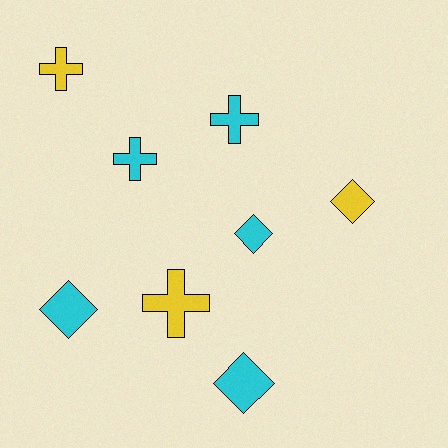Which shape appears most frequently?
Cross, with 4 objects.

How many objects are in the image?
There are 8 objects.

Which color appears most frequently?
Cyan, with 5 objects.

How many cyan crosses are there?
There are 2 cyan crosses.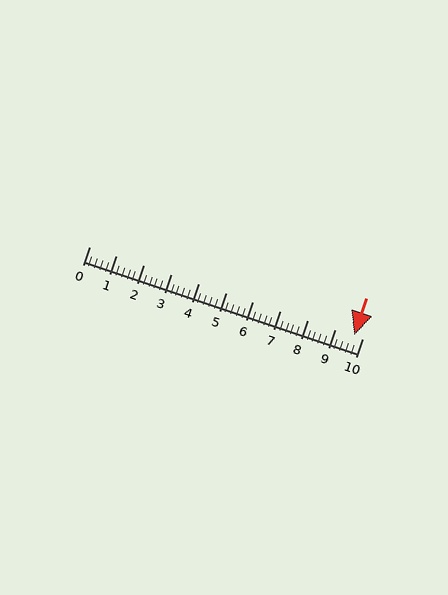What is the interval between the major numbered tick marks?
The major tick marks are spaced 1 units apart.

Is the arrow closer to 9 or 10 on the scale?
The arrow is closer to 10.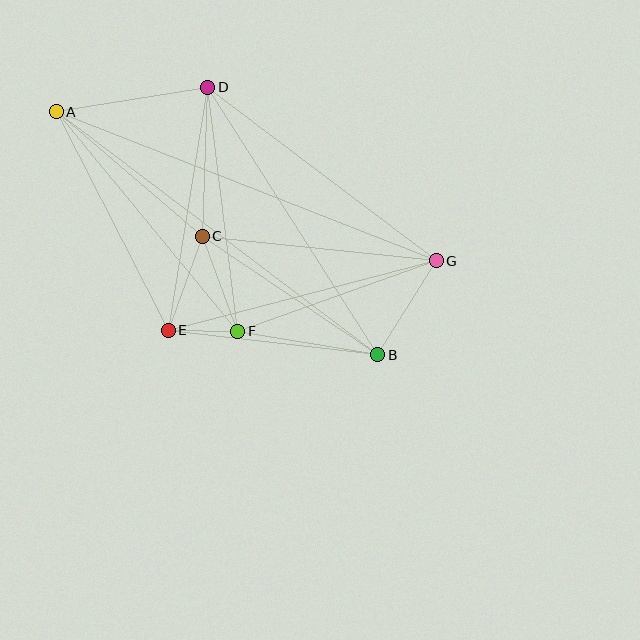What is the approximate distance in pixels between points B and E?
The distance between B and E is approximately 211 pixels.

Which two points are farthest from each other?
Points A and G are farthest from each other.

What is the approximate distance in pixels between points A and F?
The distance between A and F is approximately 285 pixels.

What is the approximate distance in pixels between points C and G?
The distance between C and G is approximately 235 pixels.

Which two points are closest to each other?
Points E and F are closest to each other.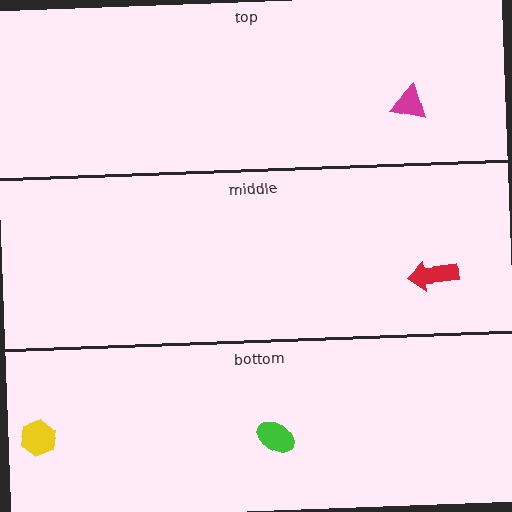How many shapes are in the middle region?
1.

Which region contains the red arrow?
The middle region.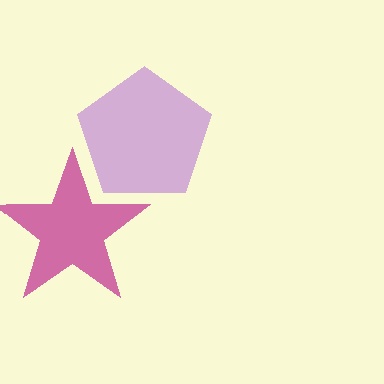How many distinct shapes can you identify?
There are 2 distinct shapes: a purple pentagon, a magenta star.